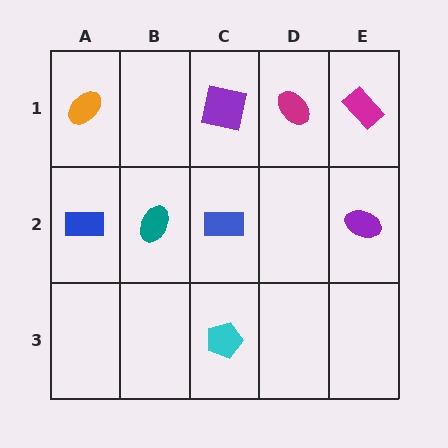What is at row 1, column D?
A magenta ellipse.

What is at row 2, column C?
A blue rectangle.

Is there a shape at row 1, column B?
No, that cell is empty.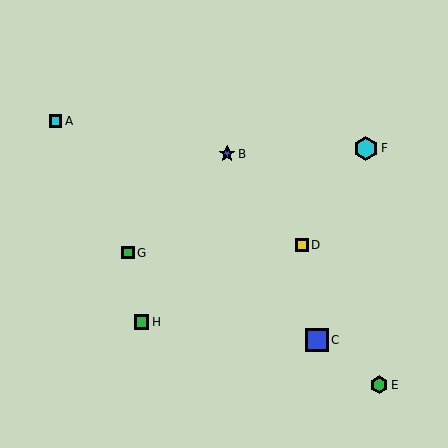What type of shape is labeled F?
Shape F is a cyan hexagon.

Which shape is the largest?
The cyan hexagon (labeled F) is the largest.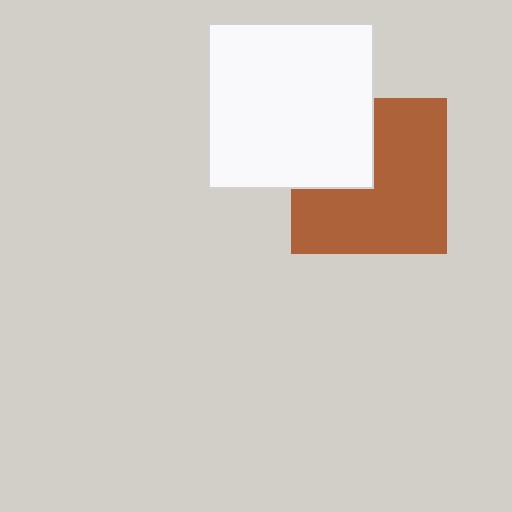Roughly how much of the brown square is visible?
Most of it is visible (roughly 69%).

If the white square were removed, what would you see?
You would see the complete brown square.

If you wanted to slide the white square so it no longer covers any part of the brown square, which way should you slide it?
Slide it toward the upper-left — that is the most direct way to separate the two shapes.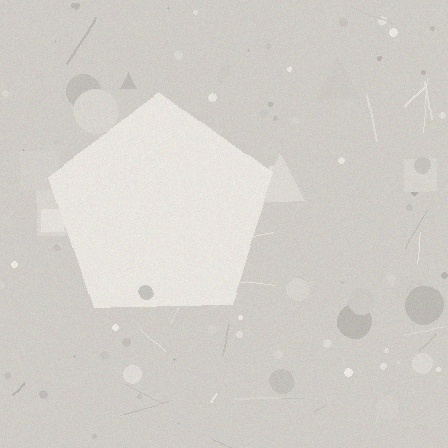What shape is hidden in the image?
A pentagon is hidden in the image.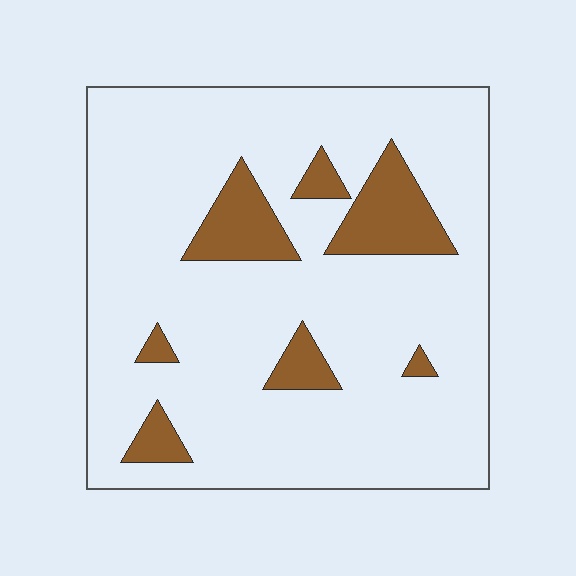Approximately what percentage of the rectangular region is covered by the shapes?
Approximately 15%.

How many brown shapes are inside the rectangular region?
7.